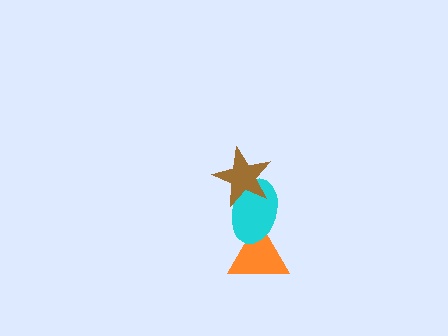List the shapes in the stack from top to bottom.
From top to bottom: the brown star, the cyan ellipse, the orange triangle.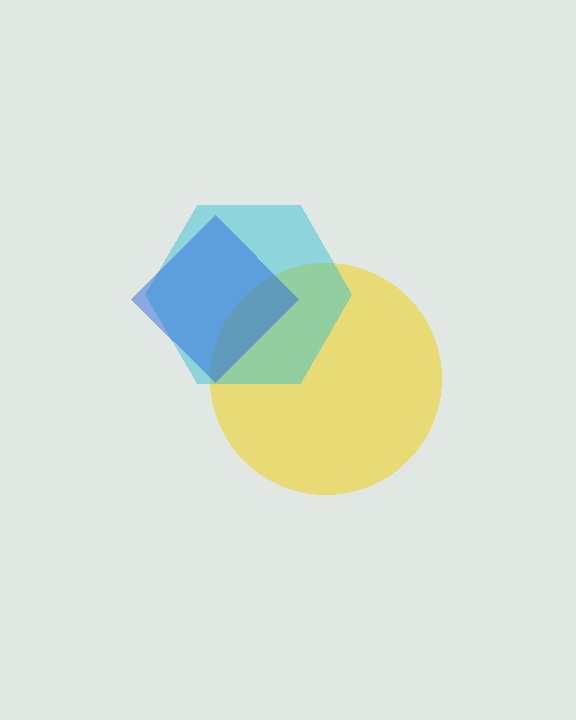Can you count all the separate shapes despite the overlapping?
Yes, there are 3 separate shapes.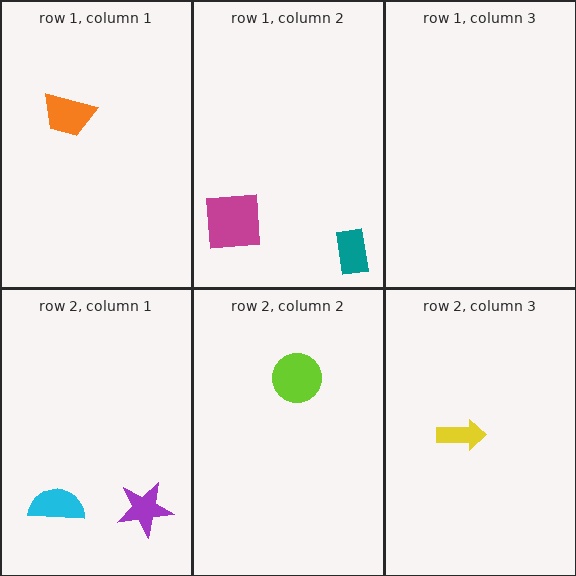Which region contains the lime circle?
The row 2, column 2 region.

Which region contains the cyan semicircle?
The row 2, column 1 region.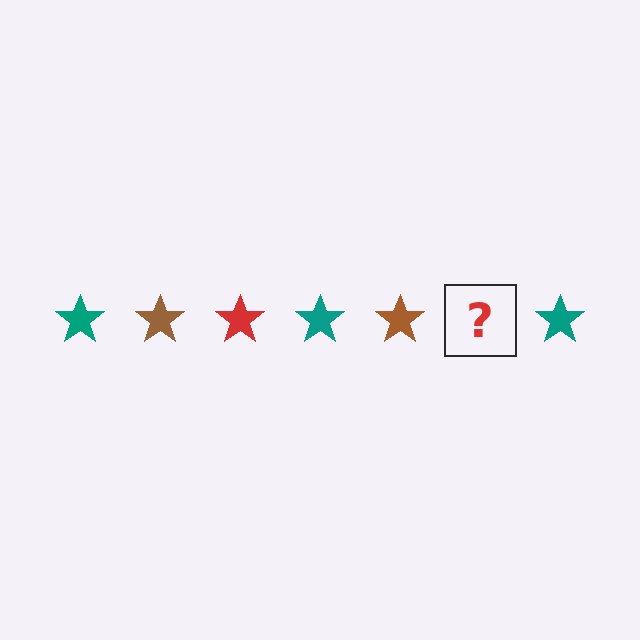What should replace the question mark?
The question mark should be replaced with a red star.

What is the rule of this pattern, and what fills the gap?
The rule is that the pattern cycles through teal, brown, red stars. The gap should be filled with a red star.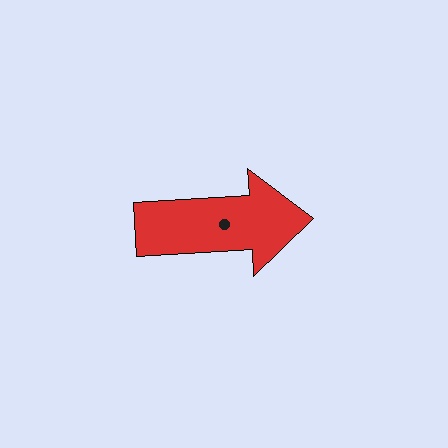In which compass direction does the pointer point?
East.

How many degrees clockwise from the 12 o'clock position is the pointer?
Approximately 87 degrees.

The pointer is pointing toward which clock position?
Roughly 3 o'clock.